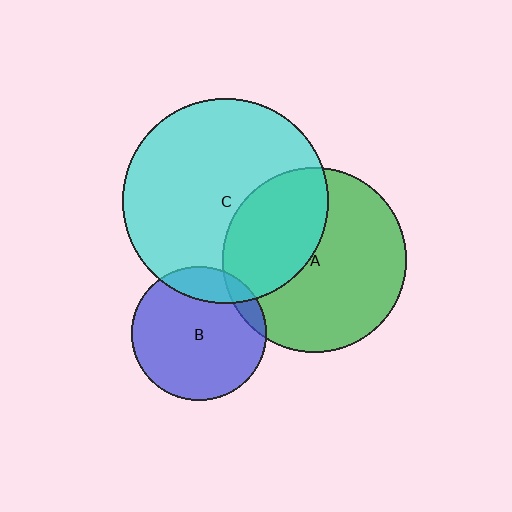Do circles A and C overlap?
Yes.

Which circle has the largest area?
Circle C (cyan).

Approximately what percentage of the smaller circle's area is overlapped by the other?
Approximately 40%.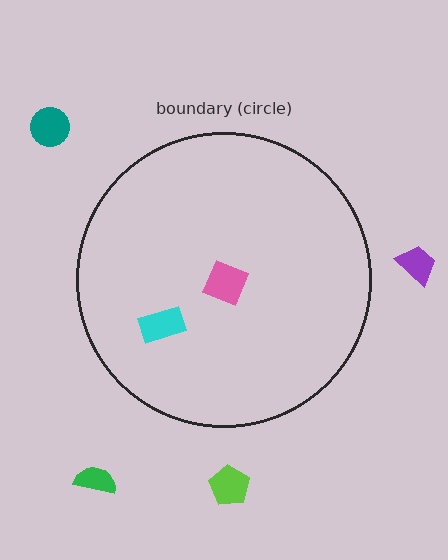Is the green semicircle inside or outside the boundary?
Outside.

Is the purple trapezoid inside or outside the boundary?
Outside.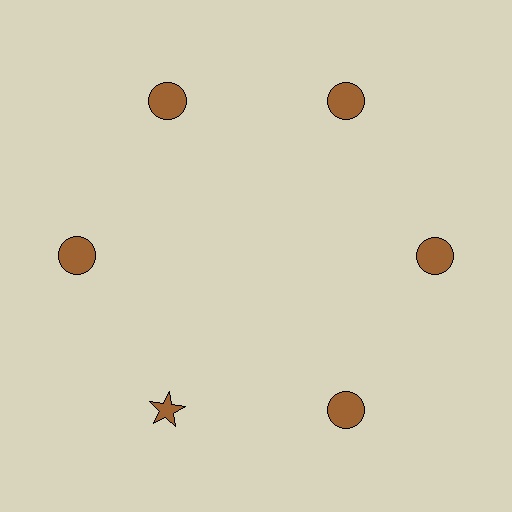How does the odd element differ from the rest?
It has a different shape: star instead of circle.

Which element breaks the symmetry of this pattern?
The brown star at roughly the 7 o'clock position breaks the symmetry. All other shapes are brown circles.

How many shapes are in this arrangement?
There are 6 shapes arranged in a ring pattern.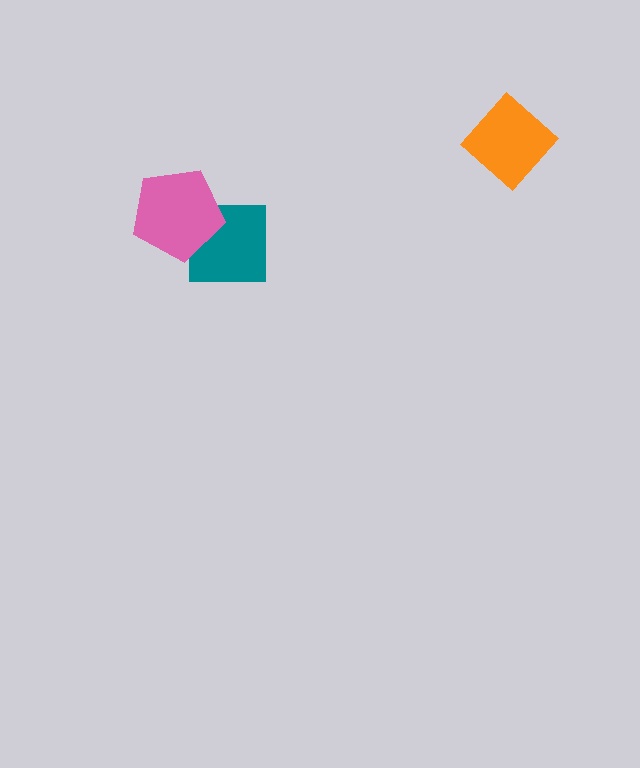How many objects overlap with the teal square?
1 object overlaps with the teal square.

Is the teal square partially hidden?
Yes, it is partially covered by another shape.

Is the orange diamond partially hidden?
No, no other shape covers it.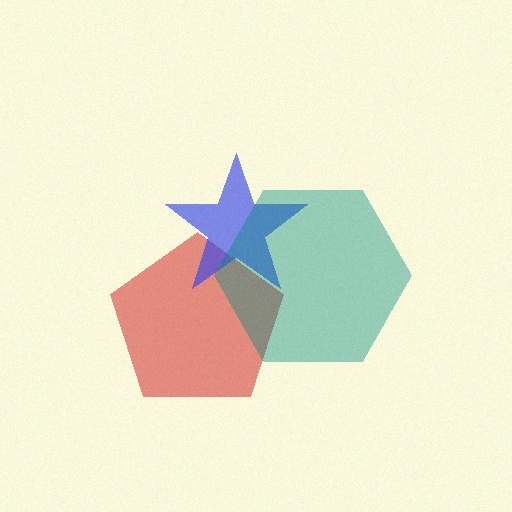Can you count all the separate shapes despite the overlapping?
Yes, there are 3 separate shapes.